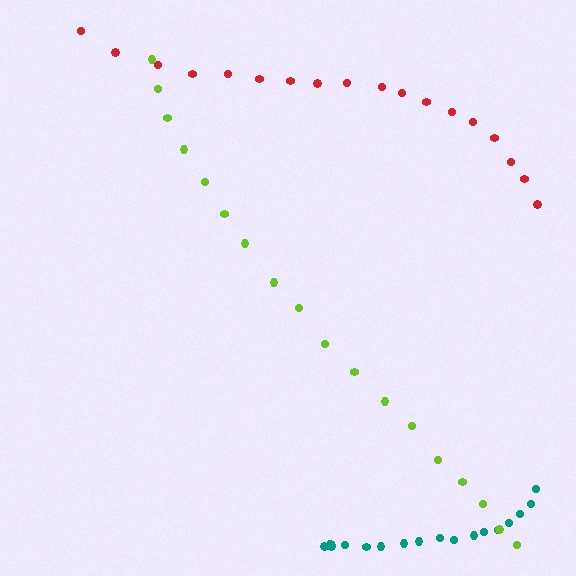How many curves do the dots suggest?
There are 3 distinct paths.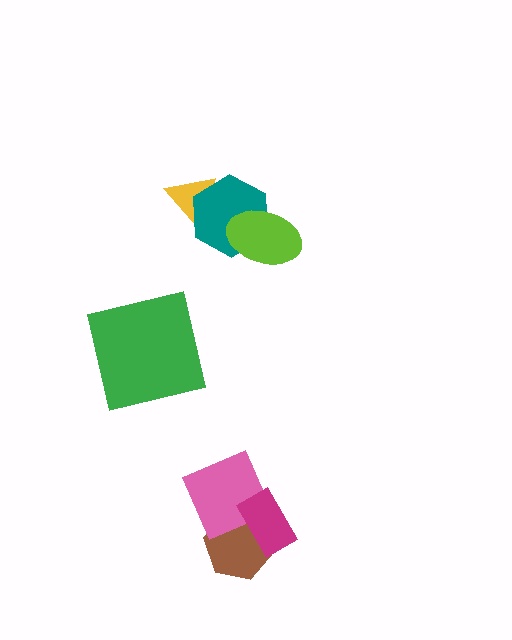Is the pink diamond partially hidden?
Yes, it is partially covered by another shape.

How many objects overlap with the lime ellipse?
1 object overlaps with the lime ellipse.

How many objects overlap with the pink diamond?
2 objects overlap with the pink diamond.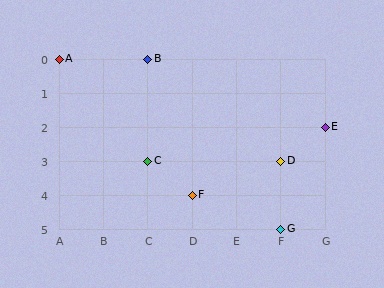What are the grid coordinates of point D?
Point D is at grid coordinates (F, 3).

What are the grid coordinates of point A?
Point A is at grid coordinates (A, 0).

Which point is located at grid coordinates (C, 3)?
Point C is at (C, 3).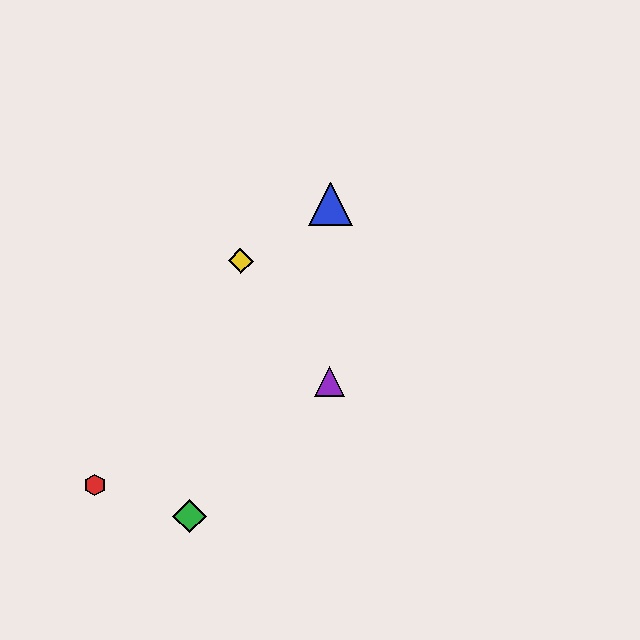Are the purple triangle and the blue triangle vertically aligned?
Yes, both are at x≈329.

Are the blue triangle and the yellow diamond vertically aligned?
No, the blue triangle is at x≈330 and the yellow diamond is at x≈241.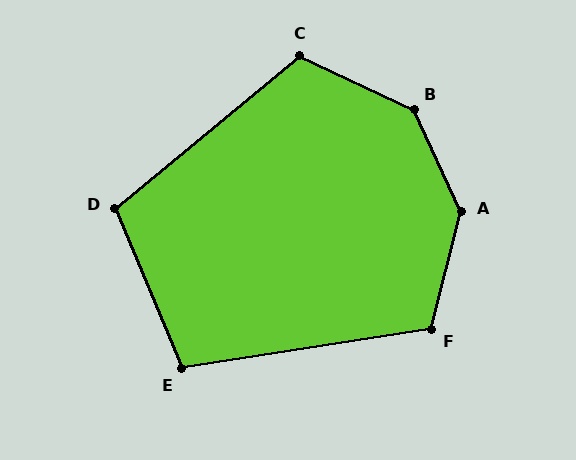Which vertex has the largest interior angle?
A, at approximately 141 degrees.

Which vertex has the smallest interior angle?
E, at approximately 104 degrees.